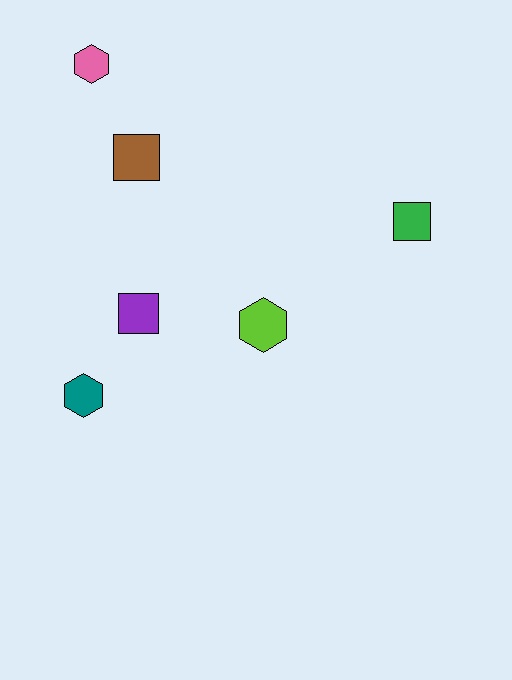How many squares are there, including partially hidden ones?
There are 3 squares.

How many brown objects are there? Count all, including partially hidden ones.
There is 1 brown object.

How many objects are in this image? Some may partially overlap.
There are 6 objects.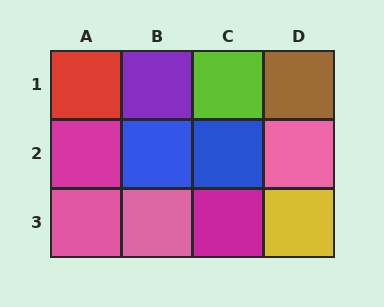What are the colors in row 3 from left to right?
Pink, pink, magenta, yellow.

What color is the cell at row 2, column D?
Pink.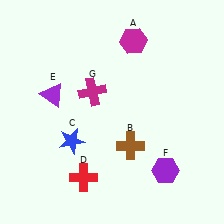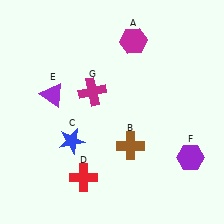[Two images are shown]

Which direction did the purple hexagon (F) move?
The purple hexagon (F) moved right.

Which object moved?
The purple hexagon (F) moved right.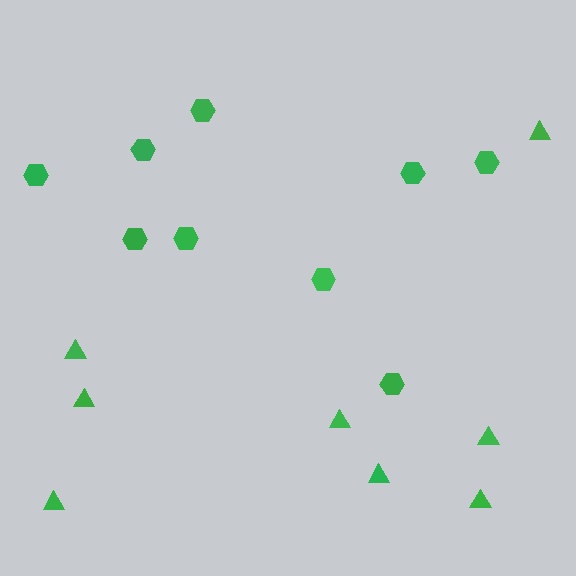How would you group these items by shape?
There are 2 groups: one group of hexagons (9) and one group of triangles (8).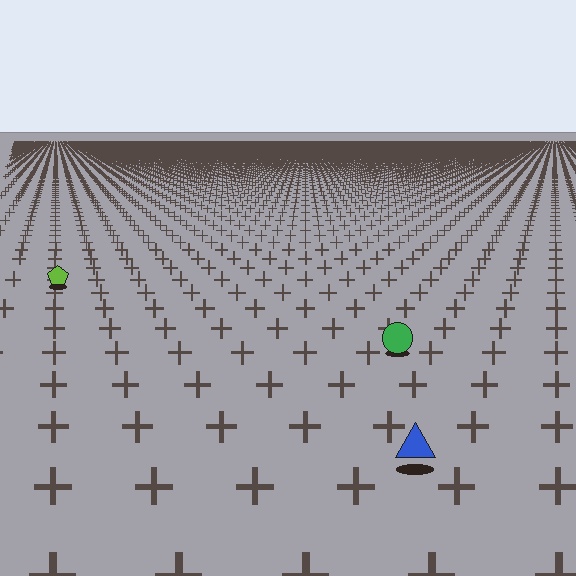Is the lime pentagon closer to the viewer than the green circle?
No. The green circle is closer — you can tell from the texture gradient: the ground texture is coarser near it.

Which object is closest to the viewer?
The blue triangle is closest. The texture marks near it are larger and more spread out.